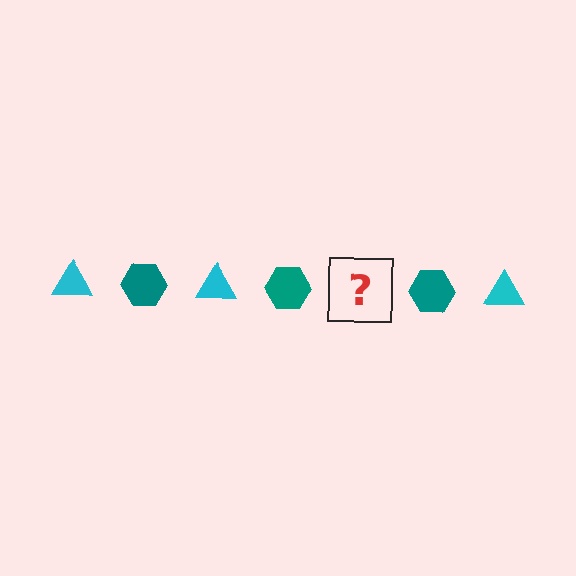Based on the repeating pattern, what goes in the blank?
The blank should be a cyan triangle.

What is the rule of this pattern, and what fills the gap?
The rule is that the pattern alternates between cyan triangle and teal hexagon. The gap should be filled with a cyan triangle.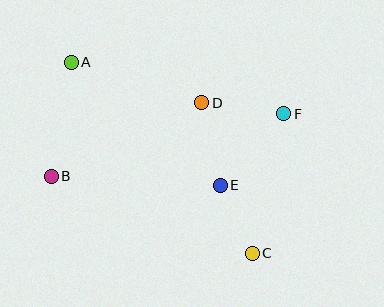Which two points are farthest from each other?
Points A and C are farthest from each other.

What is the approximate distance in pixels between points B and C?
The distance between B and C is approximately 215 pixels.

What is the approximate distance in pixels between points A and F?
The distance between A and F is approximately 219 pixels.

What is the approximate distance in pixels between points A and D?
The distance between A and D is approximately 137 pixels.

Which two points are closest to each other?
Points C and E are closest to each other.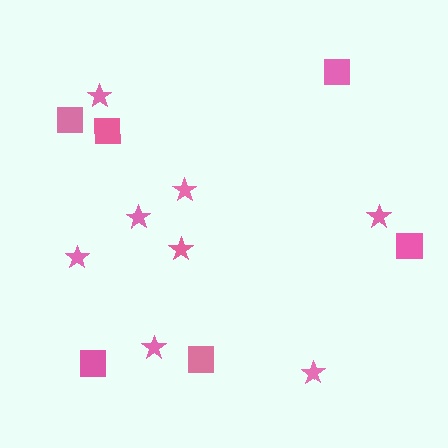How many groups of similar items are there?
There are 2 groups: one group of stars (8) and one group of squares (6).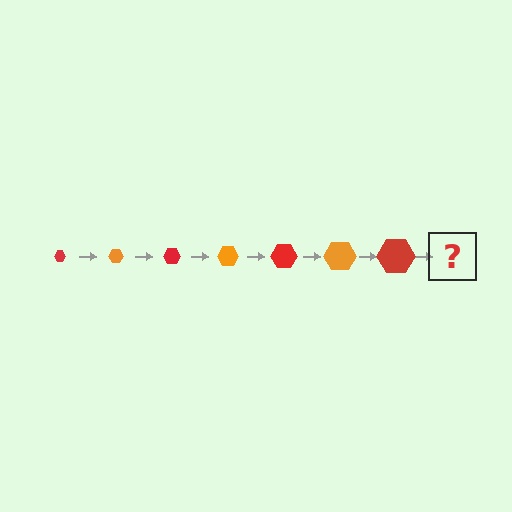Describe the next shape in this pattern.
It should be an orange hexagon, larger than the previous one.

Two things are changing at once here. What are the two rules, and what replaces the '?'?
The two rules are that the hexagon grows larger each step and the color cycles through red and orange. The '?' should be an orange hexagon, larger than the previous one.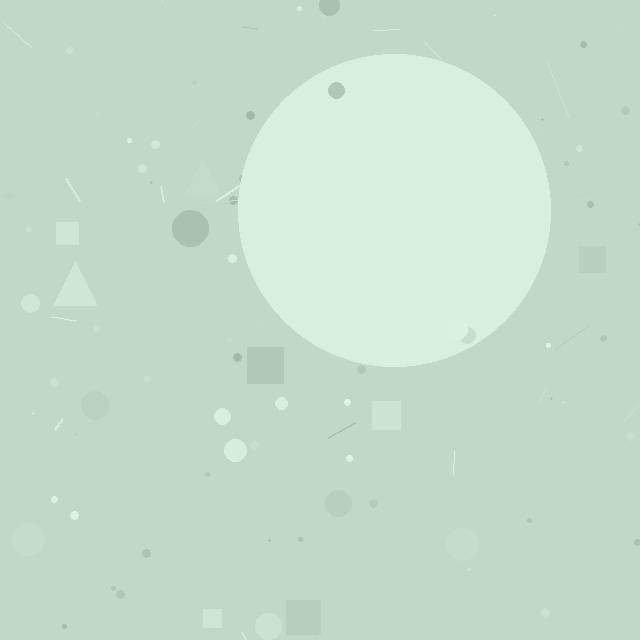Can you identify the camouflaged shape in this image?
The camouflaged shape is a circle.